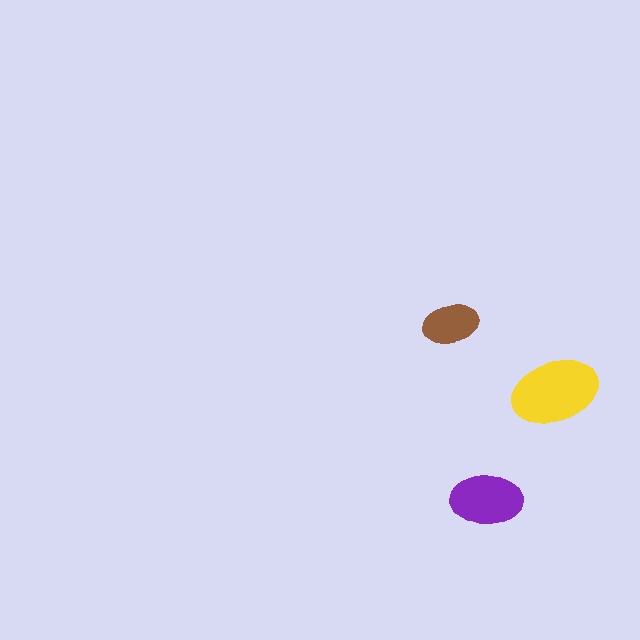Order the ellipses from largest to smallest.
the yellow one, the purple one, the brown one.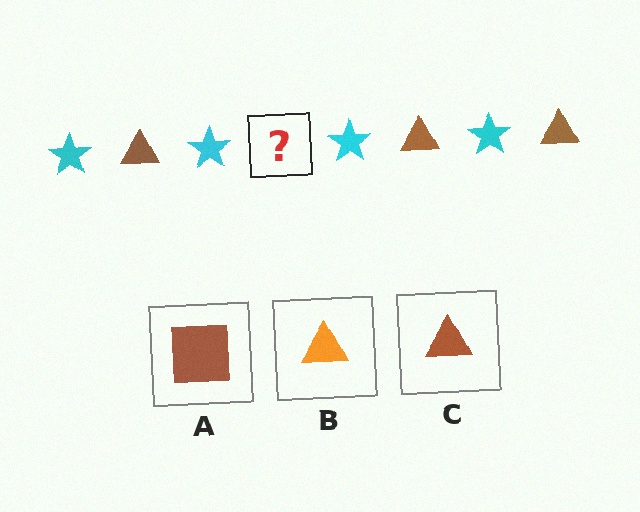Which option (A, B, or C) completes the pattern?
C.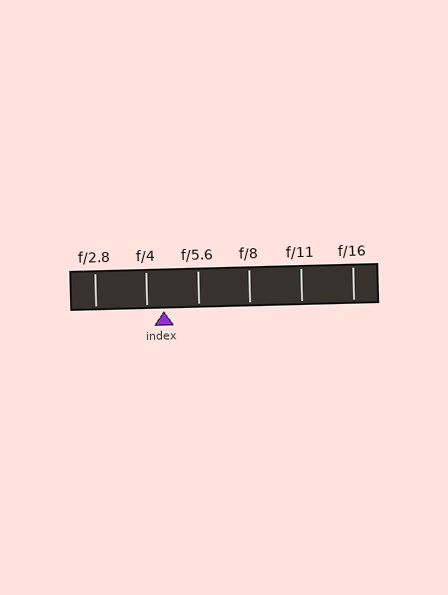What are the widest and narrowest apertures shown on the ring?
The widest aperture shown is f/2.8 and the narrowest is f/16.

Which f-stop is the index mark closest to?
The index mark is closest to f/4.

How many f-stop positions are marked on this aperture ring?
There are 6 f-stop positions marked.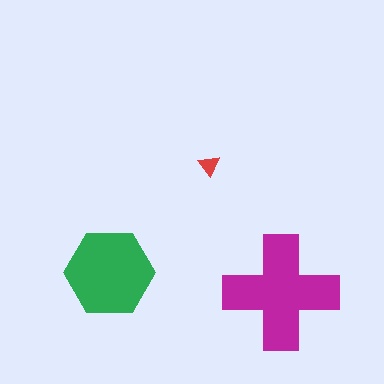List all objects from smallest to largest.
The red triangle, the green hexagon, the magenta cross.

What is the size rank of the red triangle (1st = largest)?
3rd.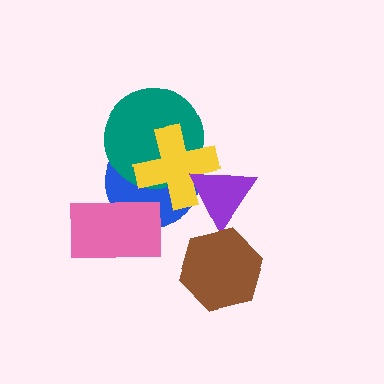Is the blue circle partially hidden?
Yes, it is partially covered by another shape.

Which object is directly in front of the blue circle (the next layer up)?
The teal circle is directly in front of the blue circle.